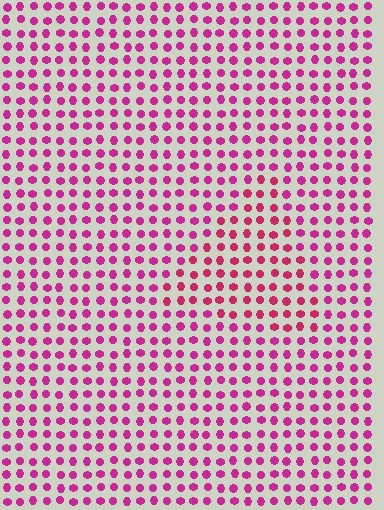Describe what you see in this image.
The image is filled with small magenta elements in a uniform arrangement. A triangle-shaped region is visible where the elements are tinted to a slightly different hue, forming a subtle color boundary.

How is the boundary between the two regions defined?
The boundary is defined purely by a slight shift in hue (about 19 degrees). Spacing, size, and orientation are identical on both sides.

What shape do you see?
I see a triangle.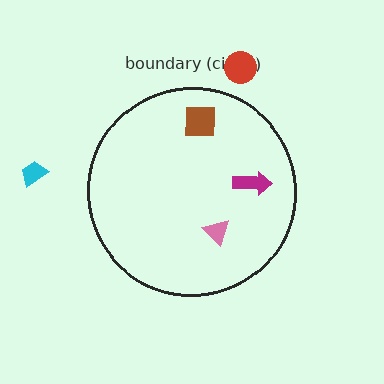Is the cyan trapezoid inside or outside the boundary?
Outside.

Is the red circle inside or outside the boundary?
Outside.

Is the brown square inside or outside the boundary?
Inside.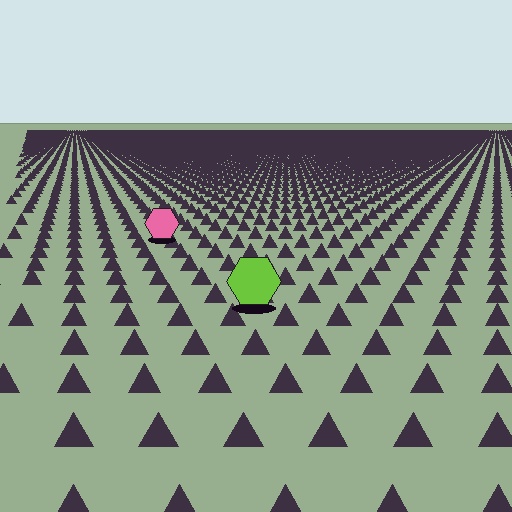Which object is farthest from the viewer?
The pink hexagon is farthest from the viewer. It appears smaller and the ground texture around it is denser.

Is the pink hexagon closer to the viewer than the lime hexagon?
No. The lime hexagon is closer — you can tell from the texture gradient: the ground texture is coarser near it.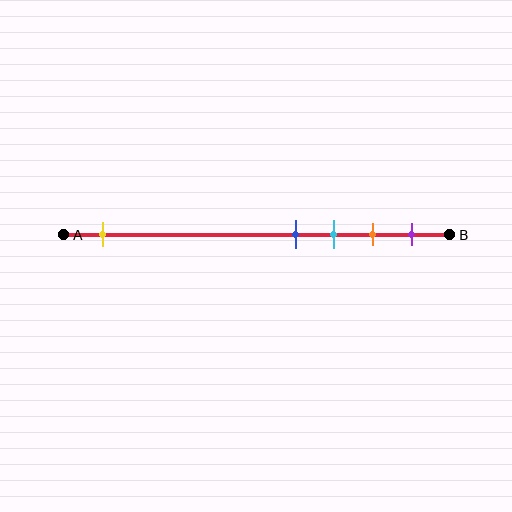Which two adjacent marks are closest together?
The blue and cyan marks are the closest adjacent pair.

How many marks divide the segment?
There are 5 marks dividing the segment.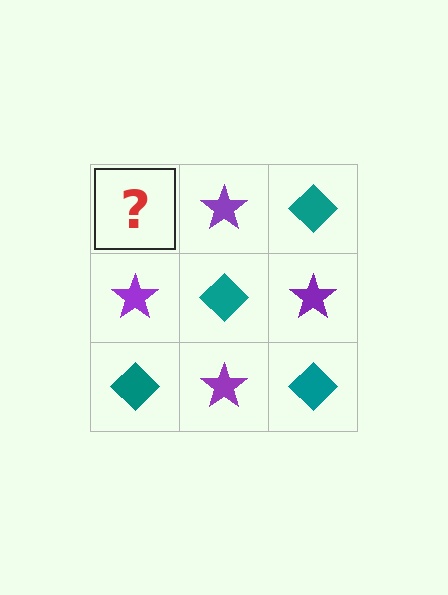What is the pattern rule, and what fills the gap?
The rule is that it alternates teal diamond and purple star in a checkerboard pattern. The gap should be filled with a teal diamond.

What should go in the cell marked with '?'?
The missing cell should contain a teal diamond.